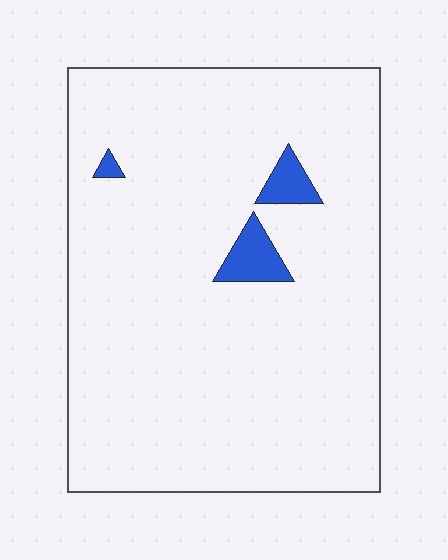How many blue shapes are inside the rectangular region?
3.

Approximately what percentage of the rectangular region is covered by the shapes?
Approximately 5%.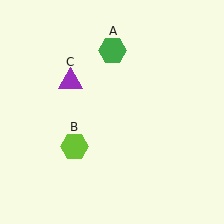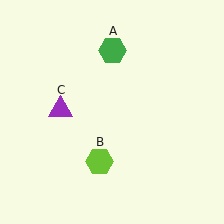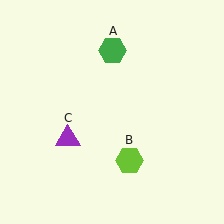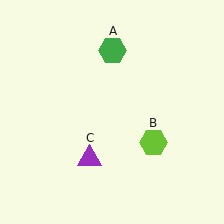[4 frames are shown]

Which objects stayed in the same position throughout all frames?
Green hexagon (object A) remained stationary.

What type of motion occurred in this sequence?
The lime hexagon (object B), purple triangle (object C) rotated counterclockwise around the center of the scene.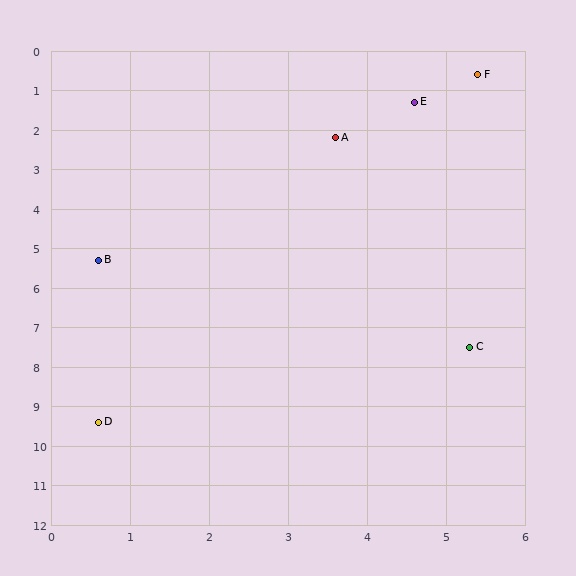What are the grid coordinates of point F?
Point F is at approximately (5.4, 0.6).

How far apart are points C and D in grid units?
Points C and D are about 5.1 grid units apart.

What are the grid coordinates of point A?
Point A is at approximately (3.6, 2.2).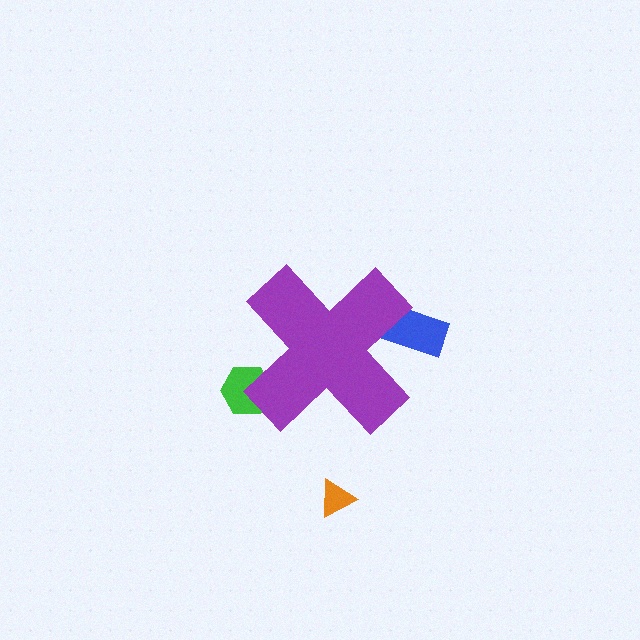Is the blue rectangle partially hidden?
Yes, the blue rectangle is partially hidden behind the purple cross.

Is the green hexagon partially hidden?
Yes, the green hexagon is partially hidden behind the purple cross.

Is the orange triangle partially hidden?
No, the orange triangle is fully visible.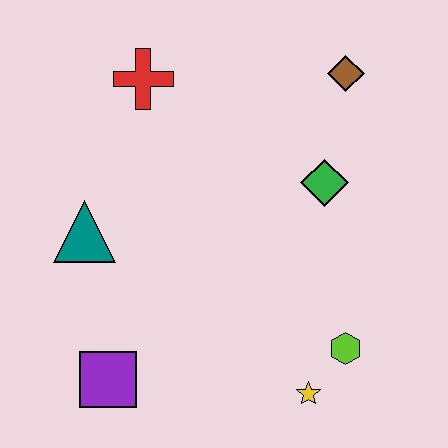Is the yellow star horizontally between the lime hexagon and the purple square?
Yes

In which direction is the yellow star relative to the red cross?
The yellow star is below the red cross.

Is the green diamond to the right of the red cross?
Yes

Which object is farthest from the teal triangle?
The brown diamond is farthest from the teal triangle.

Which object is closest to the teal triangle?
The purple square is closest to the teal triangle.